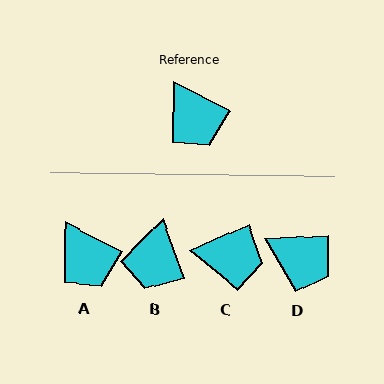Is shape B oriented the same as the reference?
No, it is off by about 44 degrees.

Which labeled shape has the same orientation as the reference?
A.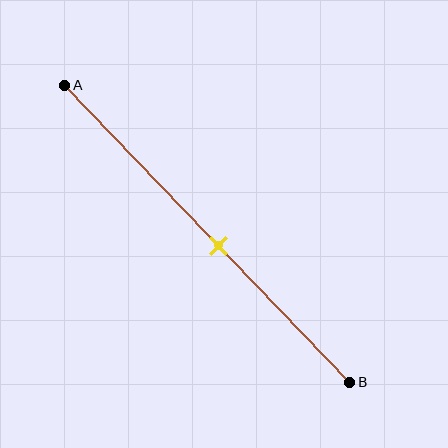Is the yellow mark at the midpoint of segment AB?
No, the mark is at about 55% from A, not at the 50% midpoint.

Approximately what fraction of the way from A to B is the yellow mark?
The yellow mark is approximately 55% of the way from A to B.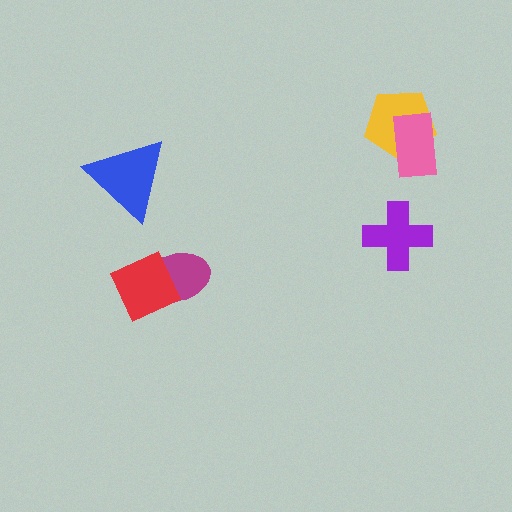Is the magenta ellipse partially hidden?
Yes, it is partially covered by another shape.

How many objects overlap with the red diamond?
1 object overlaps with the red diamond.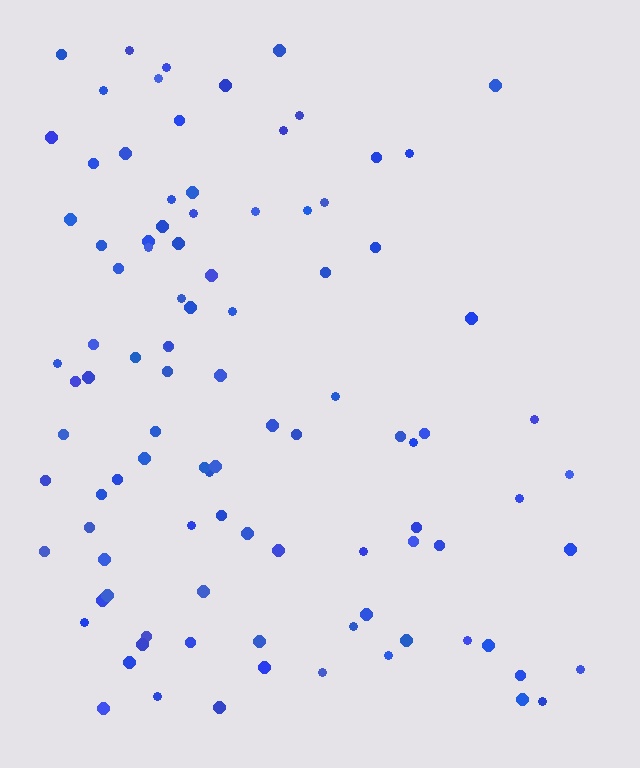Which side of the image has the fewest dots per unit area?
The right.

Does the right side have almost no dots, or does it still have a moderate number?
Still a moderate number, just noticeably fewer than the left.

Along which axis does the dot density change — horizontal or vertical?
Horizontal.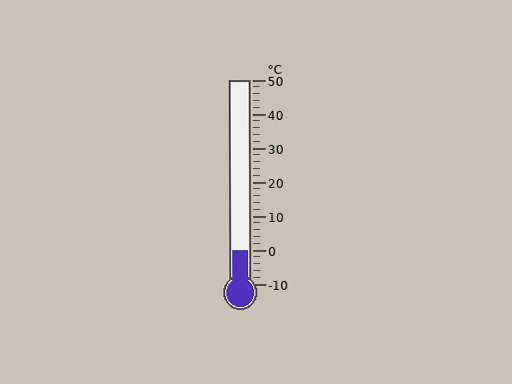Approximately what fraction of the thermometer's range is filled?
The thermometer is filled to approximately 15% of its range.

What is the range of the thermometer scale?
The thermometer scale ranges from -10°C to 50°C.